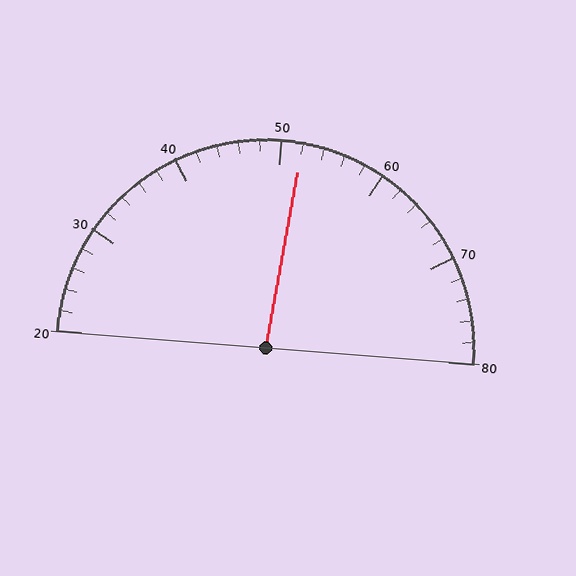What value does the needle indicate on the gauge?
The needle indicates approximately 52.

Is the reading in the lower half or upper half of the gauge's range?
The reading is in the upper half of the range (20 to 80).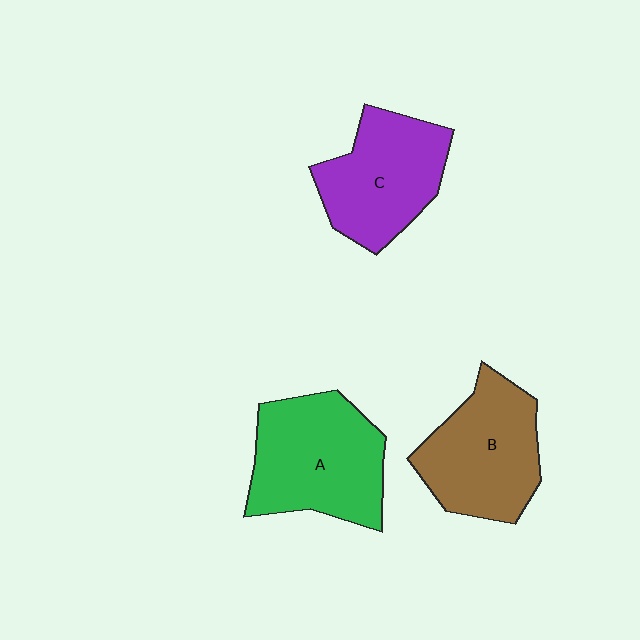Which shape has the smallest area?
Shape C (purple).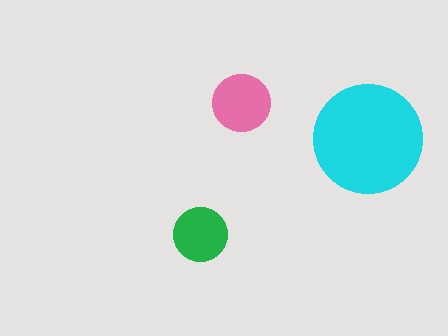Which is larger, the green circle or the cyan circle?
The cyan one.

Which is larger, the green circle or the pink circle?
The pink one.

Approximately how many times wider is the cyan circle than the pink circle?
About 2 times wider.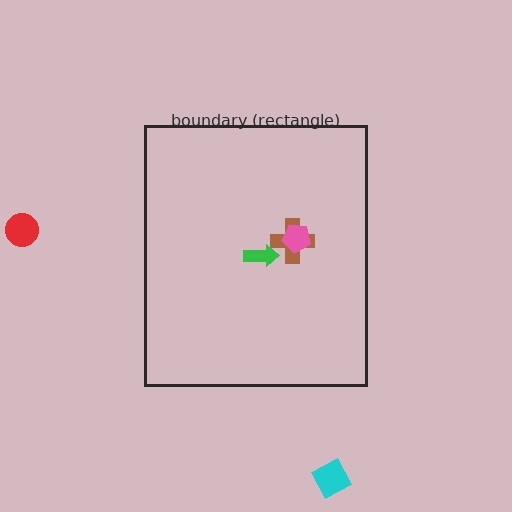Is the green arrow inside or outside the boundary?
Inside.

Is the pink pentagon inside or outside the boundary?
Inside.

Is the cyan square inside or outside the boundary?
Outside.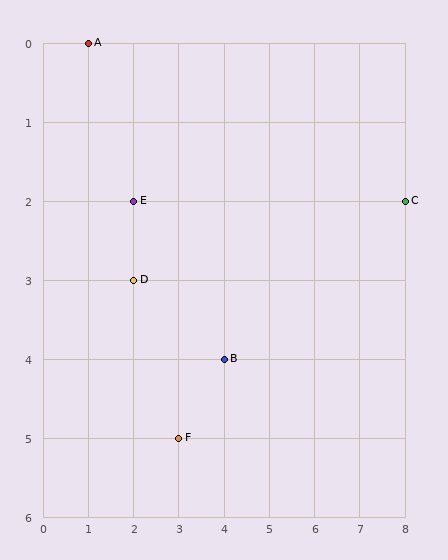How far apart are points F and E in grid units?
Points F and E are 1 column and 3 rows apart (about 3.2 grid units diagonally).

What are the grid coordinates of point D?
Point D is at grid coordinates (2, 3).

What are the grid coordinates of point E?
Point E is at grid coordinates (2, 2).